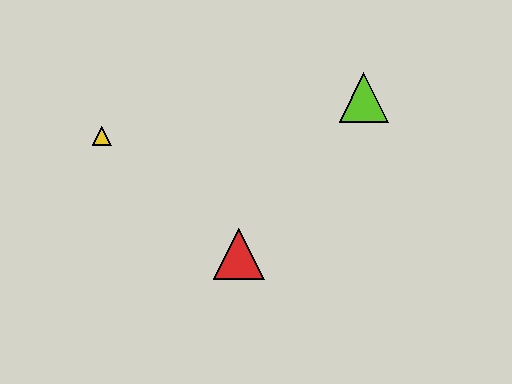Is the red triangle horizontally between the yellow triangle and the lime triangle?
Yes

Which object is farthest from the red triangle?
The lime triangle is farthest from the red triangle.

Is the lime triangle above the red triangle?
Yes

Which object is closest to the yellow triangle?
The red triangle is closest to the yellow triangle.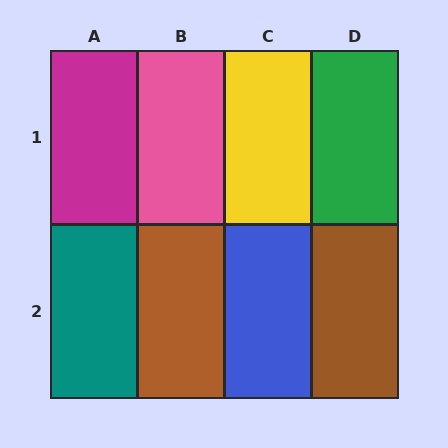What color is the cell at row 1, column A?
Magenta.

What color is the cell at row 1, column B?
Pink.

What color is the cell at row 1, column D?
Green.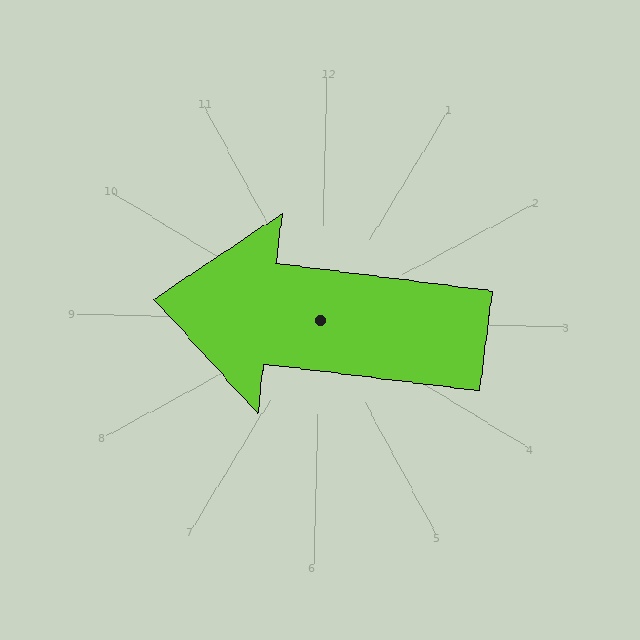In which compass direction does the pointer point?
West.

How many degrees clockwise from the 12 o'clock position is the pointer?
Approximately 276 degrees.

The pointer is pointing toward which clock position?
Roughly 9 o'clock.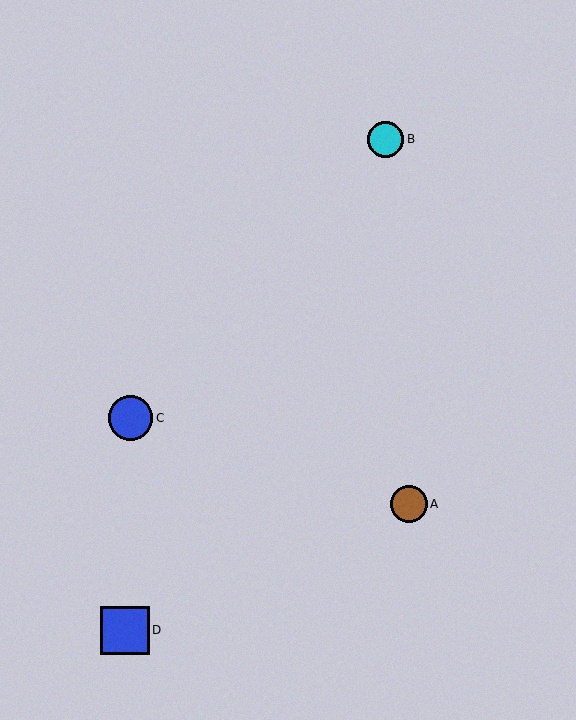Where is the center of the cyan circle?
The center of the cyan circle is at (386, 139).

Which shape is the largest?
The blue square (labeled D) is the largest.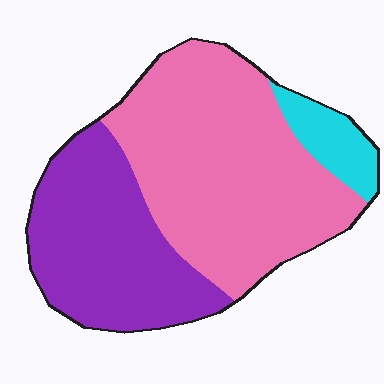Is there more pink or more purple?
Pink.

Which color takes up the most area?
Pink, at roughly 55%.